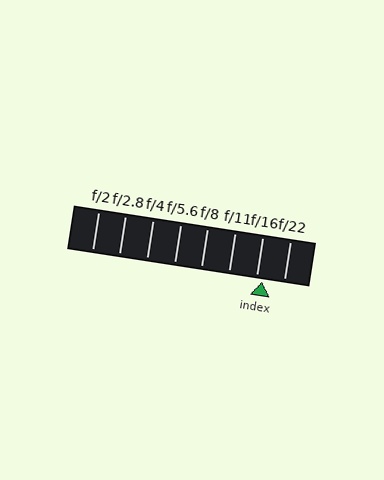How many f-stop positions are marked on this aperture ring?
There are 8 f-stop positions marked.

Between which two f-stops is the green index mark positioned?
The index mark is between f/16 and f/22.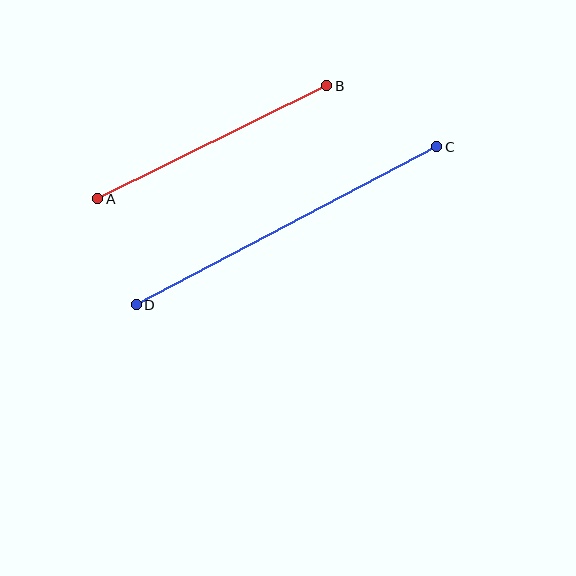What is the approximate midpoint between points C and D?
The midpoint is at approximately (286, 226) pixels.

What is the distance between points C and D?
The distance is approximately 339 pixels.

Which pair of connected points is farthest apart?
Points C and D are farthest apart.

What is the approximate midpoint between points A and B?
The midpoint is at approximately (212, 142) pixels.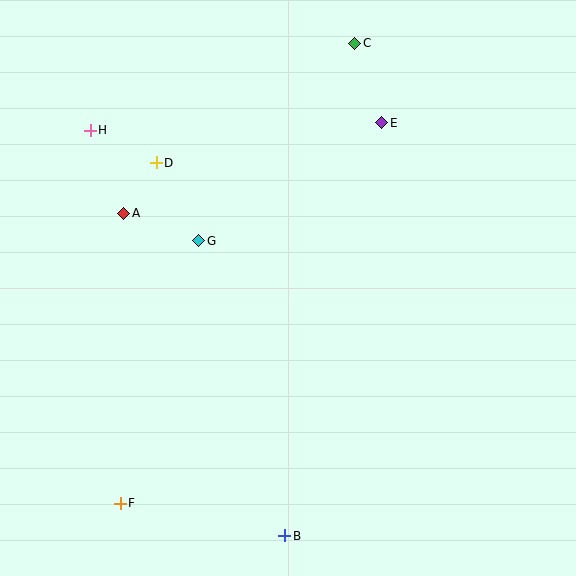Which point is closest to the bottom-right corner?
Point B is closest to the bottom-right corner.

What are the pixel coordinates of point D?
Point D is at (156, 163).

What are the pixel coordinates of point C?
Point C is at (355, 43).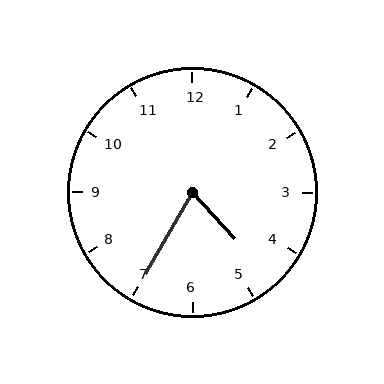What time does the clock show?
4:35.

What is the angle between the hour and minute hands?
Approximately 72 degrees.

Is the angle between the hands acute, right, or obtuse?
It is acute.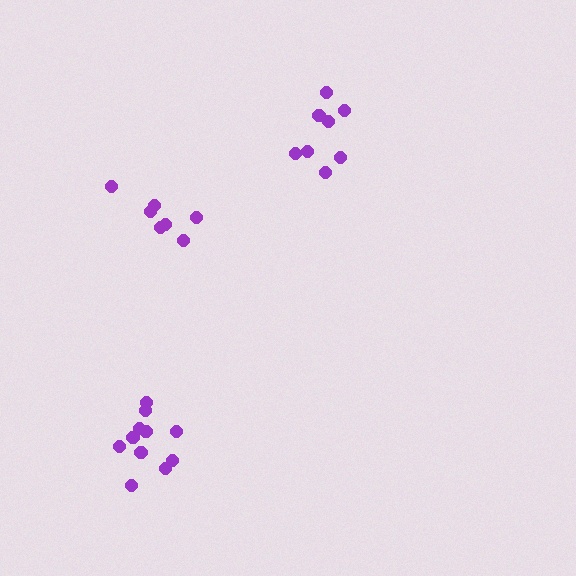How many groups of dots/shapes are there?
There are 3 groups.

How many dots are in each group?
Group 1: 7 dots, Group 2: 8 dots, Group 3: 11 dots (26 total).